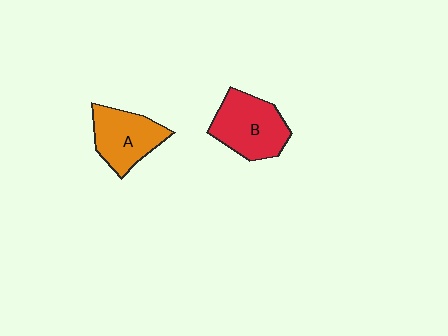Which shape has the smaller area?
Shape A (orange).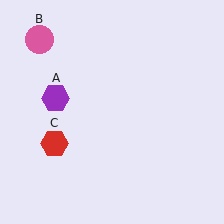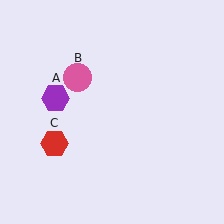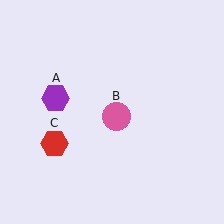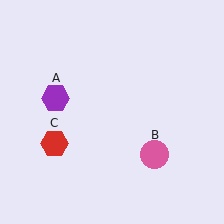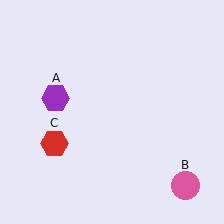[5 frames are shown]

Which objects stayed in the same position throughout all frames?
Purple hexagon (object A) and red hexagon (object C) remained stationary.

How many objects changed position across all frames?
1 object changed position: pink circle (object B).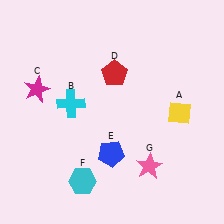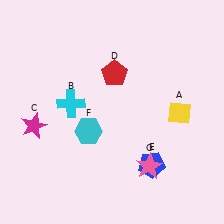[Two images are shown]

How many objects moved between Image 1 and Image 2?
3 objects moved between the two images.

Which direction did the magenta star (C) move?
The magenta star (C) moved down.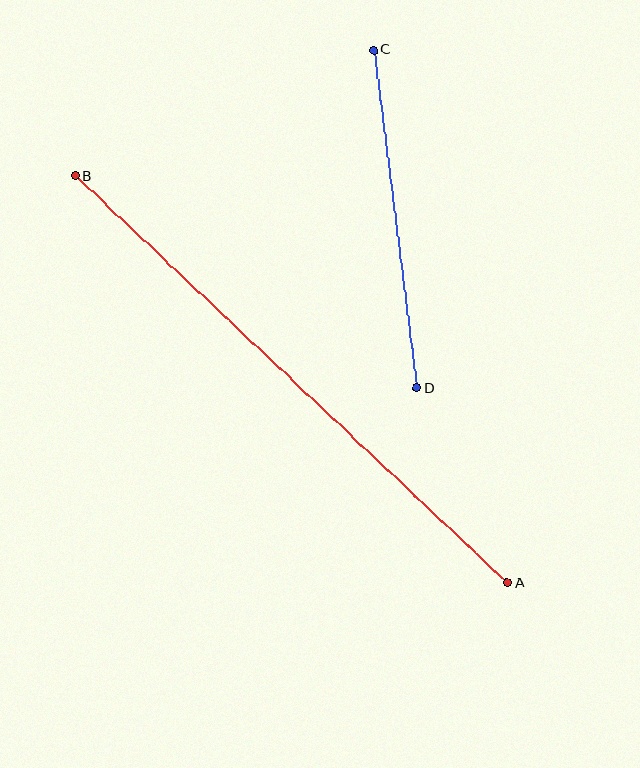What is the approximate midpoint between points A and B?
The midpoint is at approximately (291, 379) pixels.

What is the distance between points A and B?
The distance is approximately 594 pixels.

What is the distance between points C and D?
The distance is approximately 341 pixels.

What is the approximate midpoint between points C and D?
The midpoint is at approximately (395, 219) pixels.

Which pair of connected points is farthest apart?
Points A and B are farthest apart.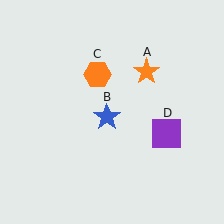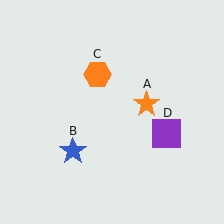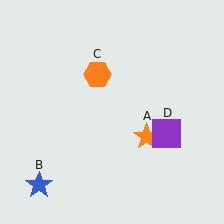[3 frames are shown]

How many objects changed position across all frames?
2 objects changed position: orange star (object A), blue star (object B).